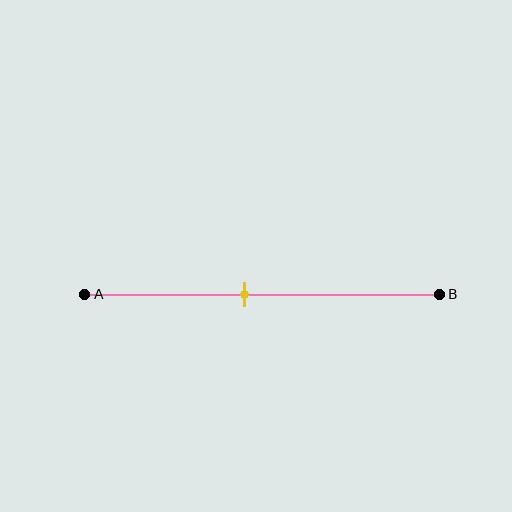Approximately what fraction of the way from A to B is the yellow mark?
The yellow mark is approximately 45% of the way from A to B.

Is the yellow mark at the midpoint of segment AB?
No, the mark is at about 45% from A, not at the 50% midpoint.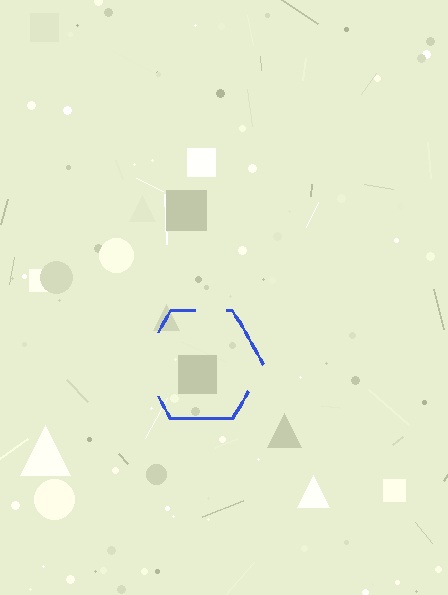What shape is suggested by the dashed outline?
The dashed outline suggests a hexagon.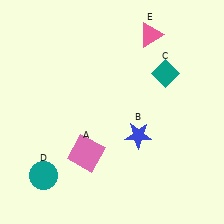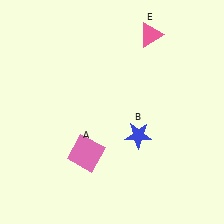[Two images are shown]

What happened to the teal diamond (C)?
The teal diamond (C) was removed in Image 2. It was in the top-right area of Image 1.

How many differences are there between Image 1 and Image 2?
There are 2 differences between the two images.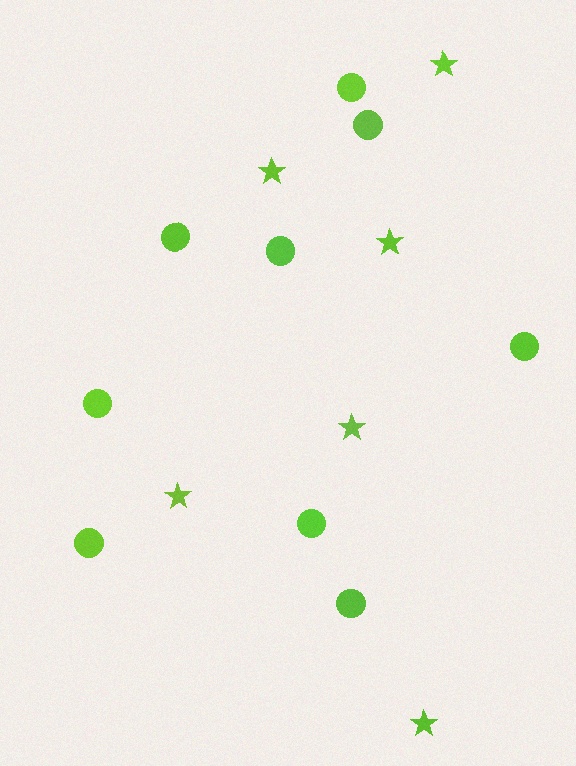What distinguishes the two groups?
There are 2 groups: one group of circles (9) and one group of stars (6).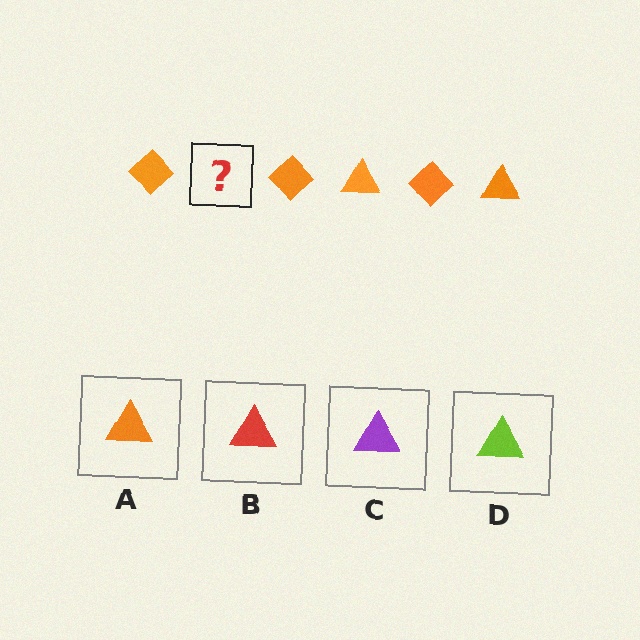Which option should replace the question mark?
Option A.